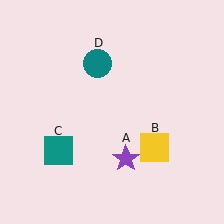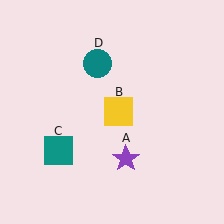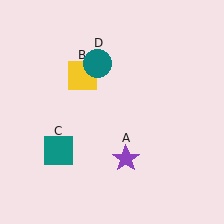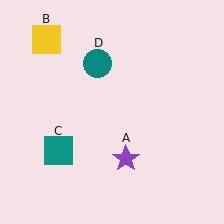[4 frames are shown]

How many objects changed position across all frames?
1 object changed position: yellow square (object B).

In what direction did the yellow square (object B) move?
The yellow square (object B) moved up and to the left.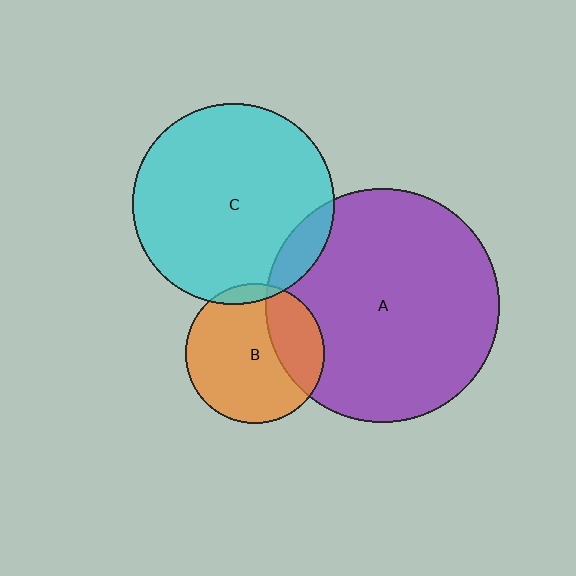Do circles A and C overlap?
Yes.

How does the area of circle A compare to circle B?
Approximately 2.8 times.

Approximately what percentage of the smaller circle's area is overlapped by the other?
Approximately 10%.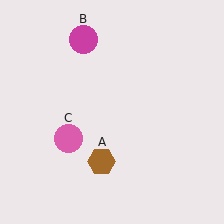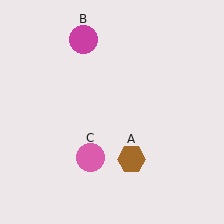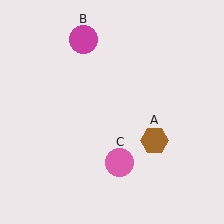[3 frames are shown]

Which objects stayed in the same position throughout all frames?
Magenta circle (object B) remained stationary.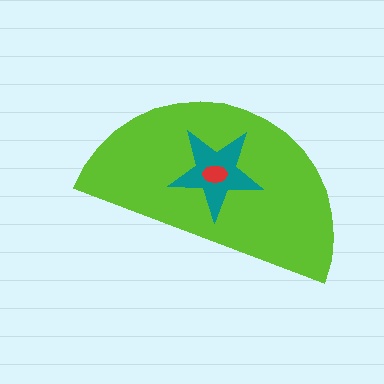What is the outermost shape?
The lime semicircle.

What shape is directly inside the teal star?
The red ellipse.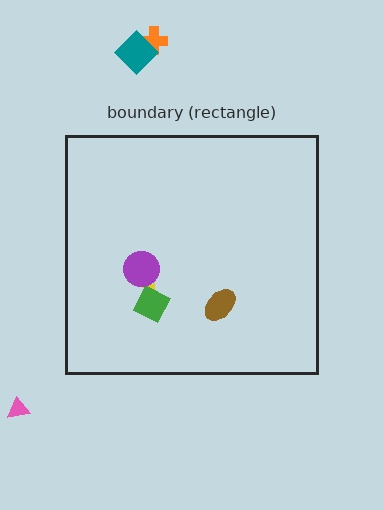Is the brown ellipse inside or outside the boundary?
Inside.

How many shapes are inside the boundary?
4 inside, 3 outside.